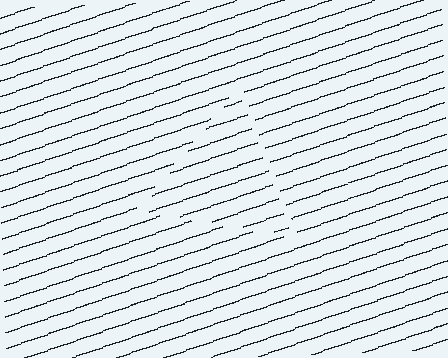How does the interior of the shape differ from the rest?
The interior of the shape contains the same grating, shifted by half a period — the contour is defined by the phase discontinuity where line-ends from the inner and outer gratings abut.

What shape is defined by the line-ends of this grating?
An illusory triangle. The interior of the shape contains the same grating, shifted by half a period — the contour is defined by the phase discontinuity where line-ends from the inner and outer gratings abut.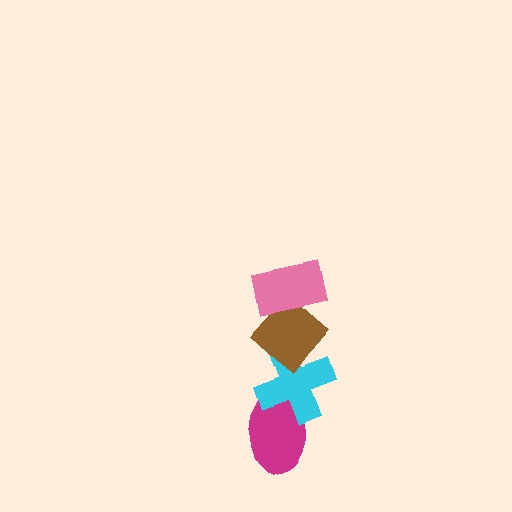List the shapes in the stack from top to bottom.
From top to bottom: the pink rectangle, the brown diamond, the cyan cross, the magenta ellipse.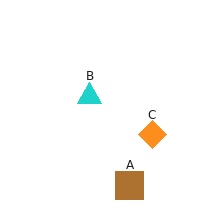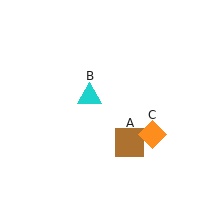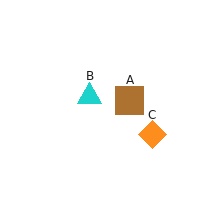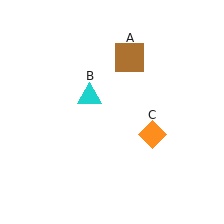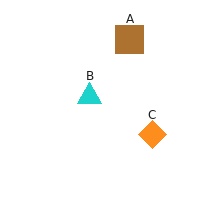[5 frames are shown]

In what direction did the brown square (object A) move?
The brown square (object A) moved up.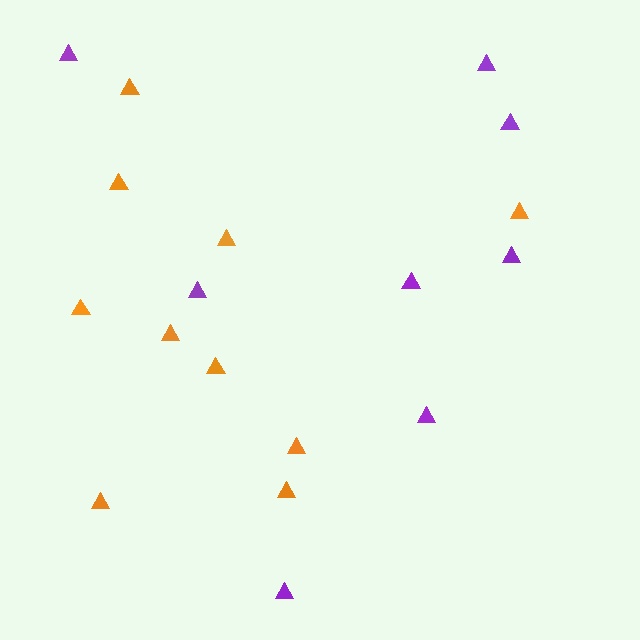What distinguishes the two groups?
There are 2 groups: one group of orange triangles (10) and one group of purple triangles (8).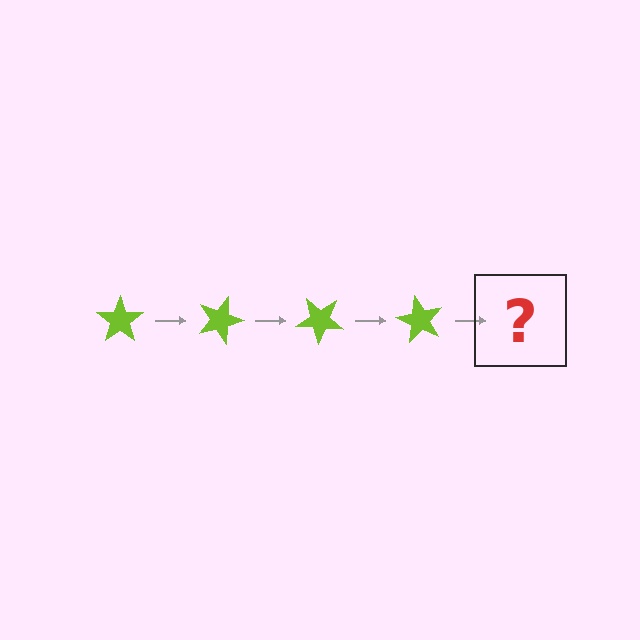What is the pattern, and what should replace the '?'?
The pattern is that the star rotates 20 degrees each step. The '?' should be a lime star rotated 80 degrees.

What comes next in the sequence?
The next element should be a lime star rotated 80 degrees.